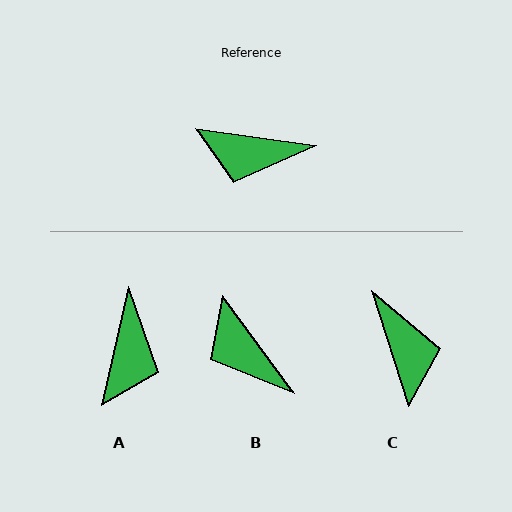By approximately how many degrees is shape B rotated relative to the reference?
Approximately 46 degrees clockwise.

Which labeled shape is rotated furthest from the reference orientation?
C, about 116 degrees away.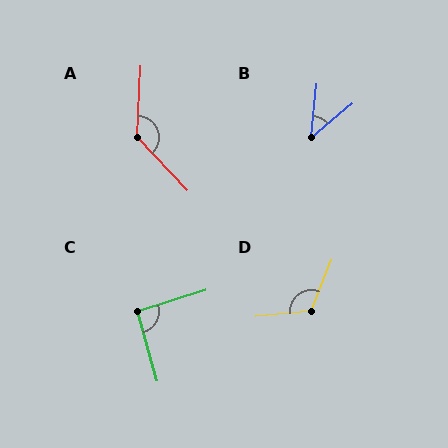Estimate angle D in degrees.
Approximately 117 degrees.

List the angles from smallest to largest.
B (44°), C (92°), D (117°), A (134°).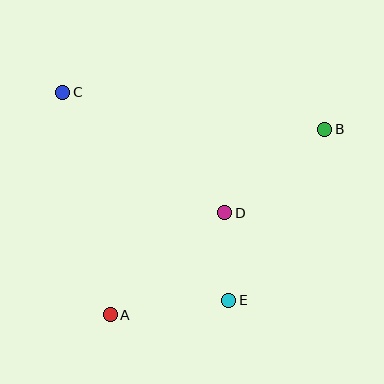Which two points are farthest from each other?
Points A and B are farthest from each other.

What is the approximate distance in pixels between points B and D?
The distance between B and D is approximately 130 pixels.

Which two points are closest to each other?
Points D and E are closest to each other.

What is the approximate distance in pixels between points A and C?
The distance between A and C is approximately 227 pixels.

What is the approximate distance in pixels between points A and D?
The distance between A and D is approximately 153 pixels.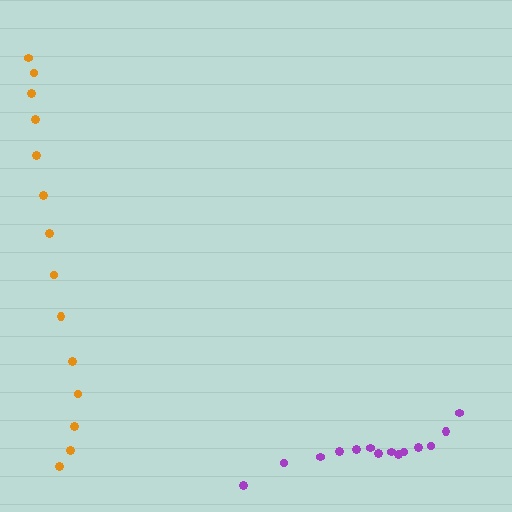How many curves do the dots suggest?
There are 2 distinct paths.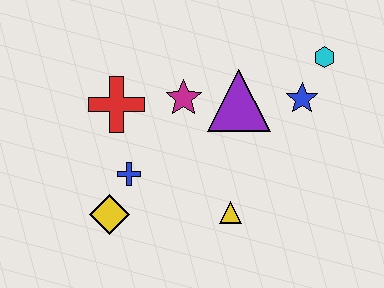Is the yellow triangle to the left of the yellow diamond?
No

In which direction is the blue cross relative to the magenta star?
The blue cross is below the magenta star.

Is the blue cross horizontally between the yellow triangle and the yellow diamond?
Yes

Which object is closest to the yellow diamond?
The blue cross is closest to the yellow diamond.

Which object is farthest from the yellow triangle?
The cyan hexagon is farthest from the yellow triangle.